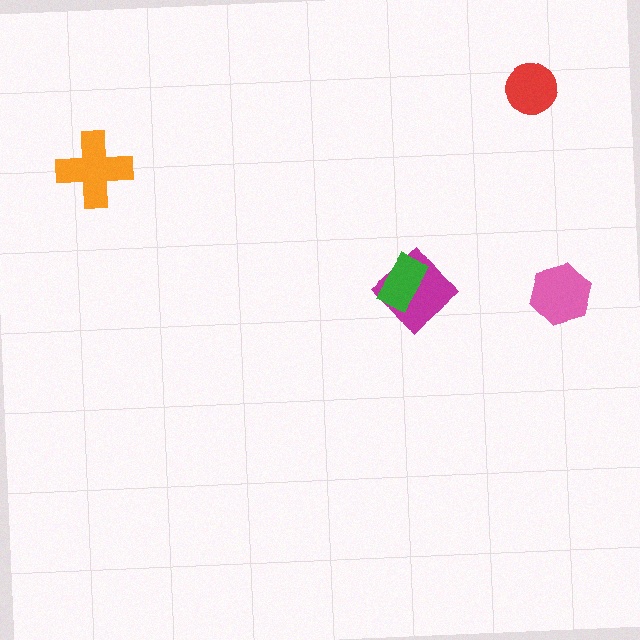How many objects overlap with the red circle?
0 objects overlap with the red circle.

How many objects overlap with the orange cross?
0 objects overlap with the orange cross.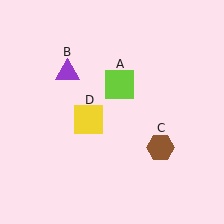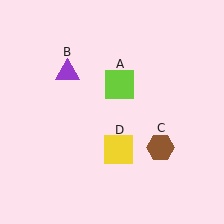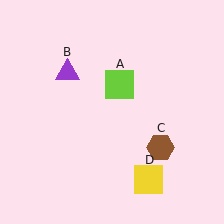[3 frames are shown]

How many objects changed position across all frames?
1 object changed position: yellow square (object D).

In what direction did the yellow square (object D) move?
The yellow square (object D) moved down and to the right.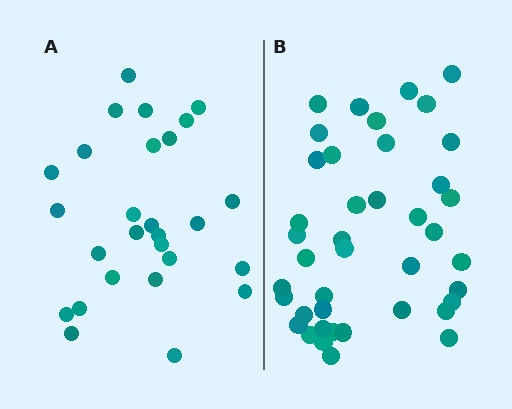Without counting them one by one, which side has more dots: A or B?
Region B (the right region) has more dots.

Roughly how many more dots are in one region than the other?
Region B has approximately 15 more dots than region A.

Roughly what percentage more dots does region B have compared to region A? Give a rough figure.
About 50% more.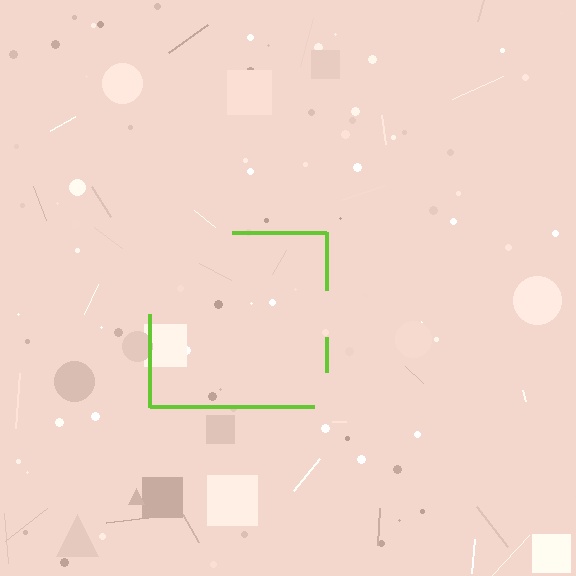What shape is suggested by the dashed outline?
The dashed outline suggests a square.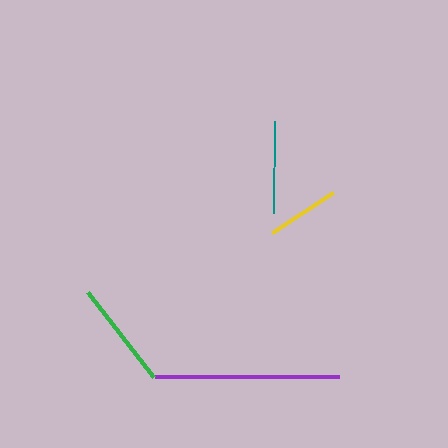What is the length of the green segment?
The green segment is approximately 107 pixels long.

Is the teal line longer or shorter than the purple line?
The purple line is longer than the teal line.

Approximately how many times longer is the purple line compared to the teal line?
The purple line is approximately 2.0 times the length of the teal line.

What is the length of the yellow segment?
The yellow segment is approximately 73 pixels long.